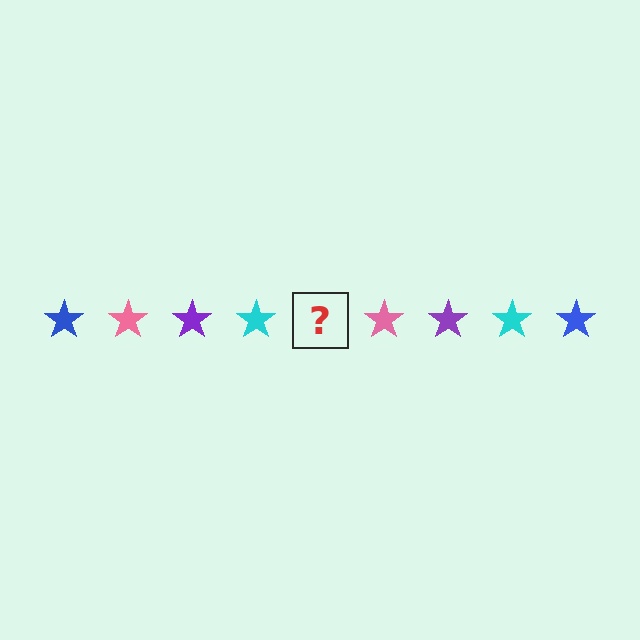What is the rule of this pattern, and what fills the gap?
The rule is that the pattern cycles through blue, pink, purple, cyan stars. The gap should be filled with a blue star.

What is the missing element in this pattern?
The missing element is a blue star.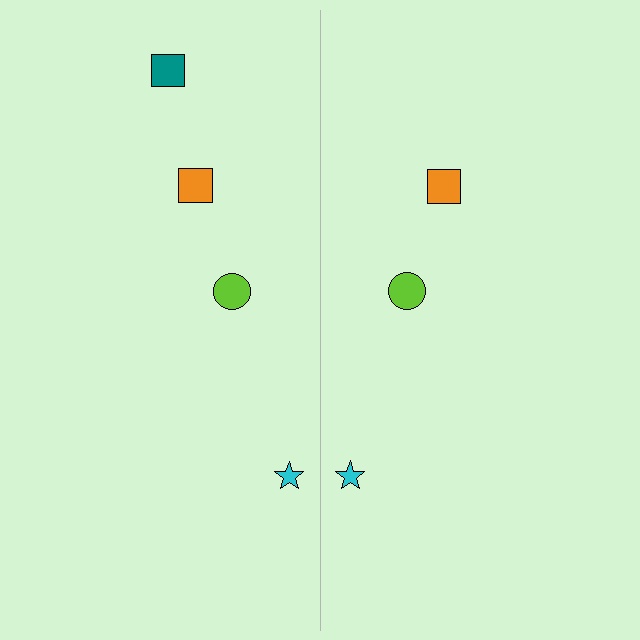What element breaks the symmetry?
A teal square is missing from the right side.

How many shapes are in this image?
There are 7 shapes in this image.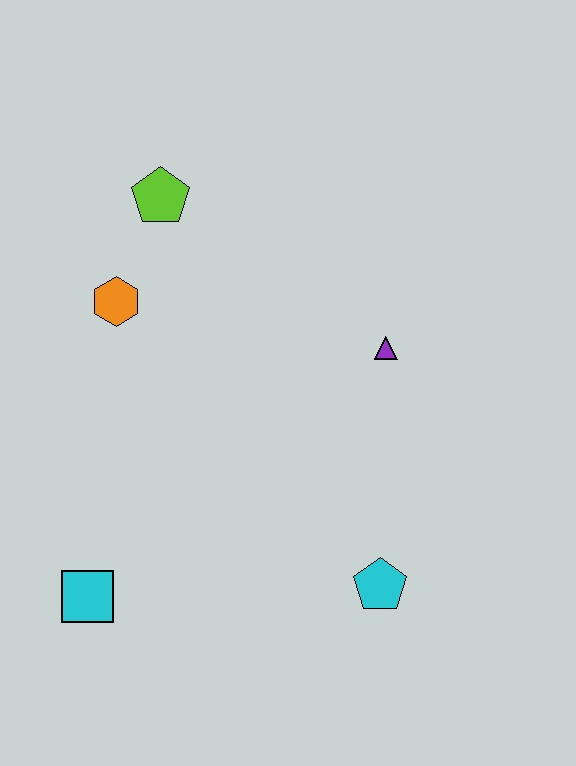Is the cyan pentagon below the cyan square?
No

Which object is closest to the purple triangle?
The cyan pentagon is closest to the purple triangle.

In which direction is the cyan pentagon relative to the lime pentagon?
The cyan pentagon is below the lime pentagon.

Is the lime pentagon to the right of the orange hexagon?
Yes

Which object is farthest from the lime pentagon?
The cyan pentagon is farthest from the lime pentagon.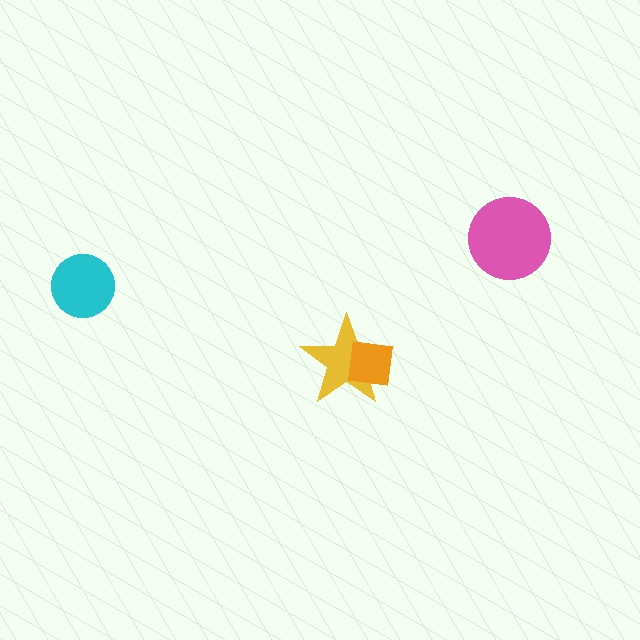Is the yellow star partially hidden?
Yes, it is partially covered by another shape.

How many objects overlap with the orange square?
1 object overlaps with the orange square.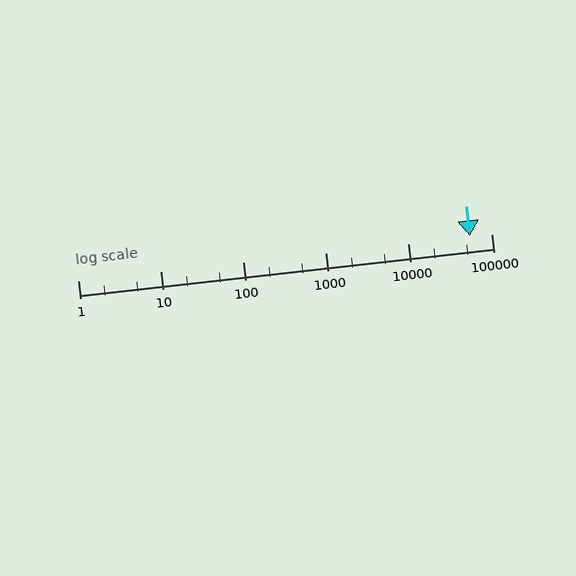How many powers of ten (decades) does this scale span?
The scale spans 5 decades, from 1 to 100000.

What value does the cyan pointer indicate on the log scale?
The pointer indicates approximately 55000.